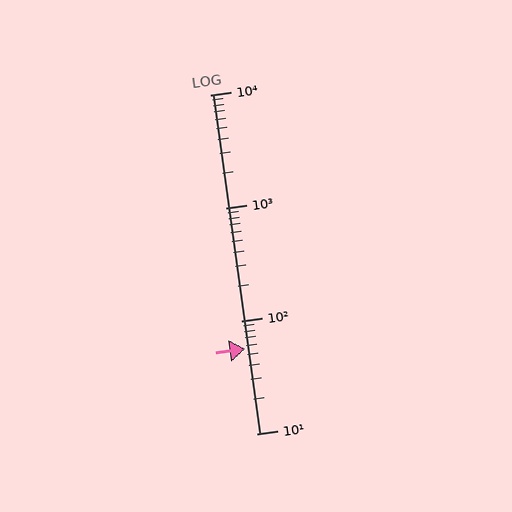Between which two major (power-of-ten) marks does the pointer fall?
The pointer is between 10 and 100.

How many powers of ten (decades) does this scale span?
The scale spans 3 decades, from 10 to 10000.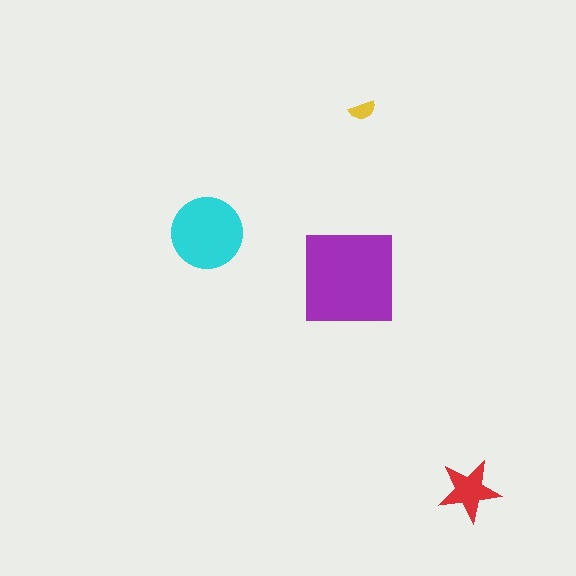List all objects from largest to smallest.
The purple square, the cyan circle, the red star, the yellow semicircle.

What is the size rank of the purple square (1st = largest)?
1st.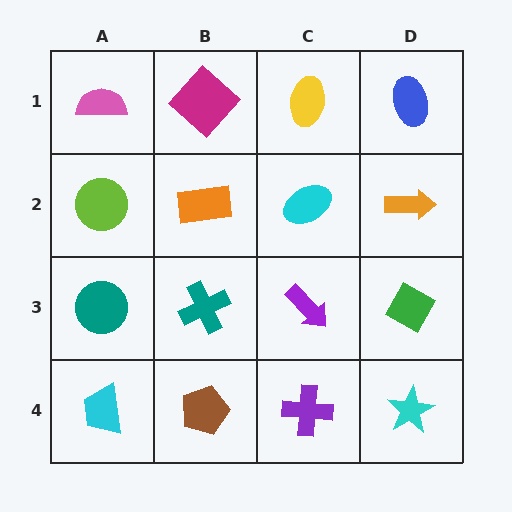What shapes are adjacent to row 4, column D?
A green diamond (row 3, column D), a purple cross (row 4, column C).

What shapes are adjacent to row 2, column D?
A blue ellipse (row 1, column D), a green diamond (row 3, column D), a cyan ellipse (row 2, column C).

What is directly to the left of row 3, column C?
A teal cross.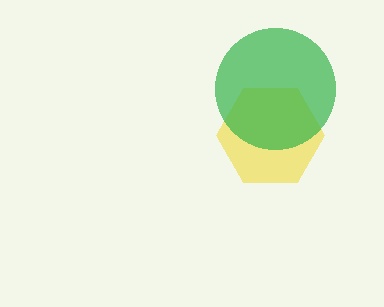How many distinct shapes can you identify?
There are 2 distinct shapes: a yellow hexagon, a green circle.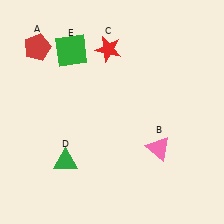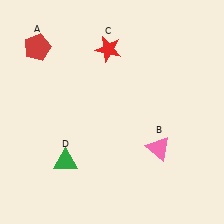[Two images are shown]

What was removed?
The green square (E) was removed in Image 2.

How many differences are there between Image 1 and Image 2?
There is 1 difference between the two images.